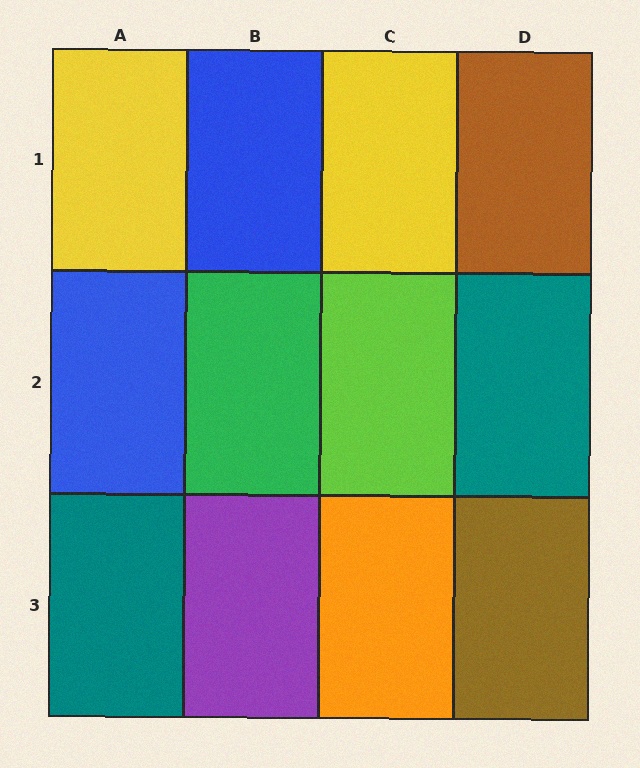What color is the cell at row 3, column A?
Teal.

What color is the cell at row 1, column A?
Yellow.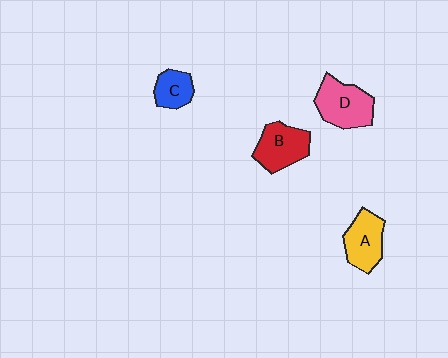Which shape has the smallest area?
Shape C (blue).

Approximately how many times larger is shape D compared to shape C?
Approximately 1.8 times.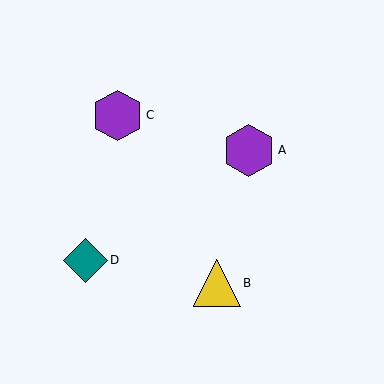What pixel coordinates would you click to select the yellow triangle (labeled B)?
Click at (217, 283) to select the yellow triangle B.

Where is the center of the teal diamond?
The center of the teal diamond is at (85, 260).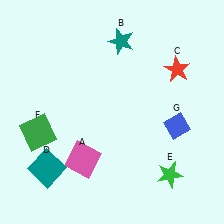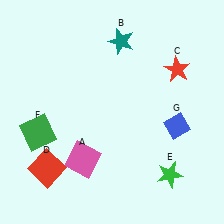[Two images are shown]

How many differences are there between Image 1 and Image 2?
There is 1 difference between the two images.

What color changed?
The square (D) changed from teal in Image 1 to red in Image 2.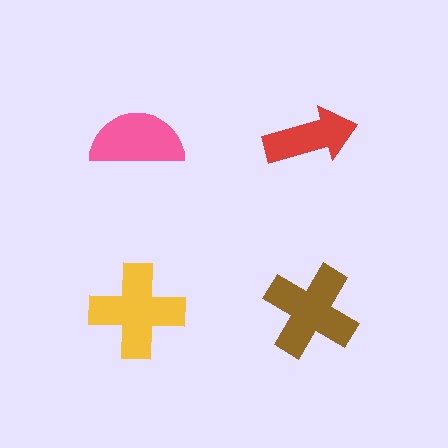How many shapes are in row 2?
2 shapes.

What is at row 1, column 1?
A pink semicircle.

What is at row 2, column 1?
A yellow cross.